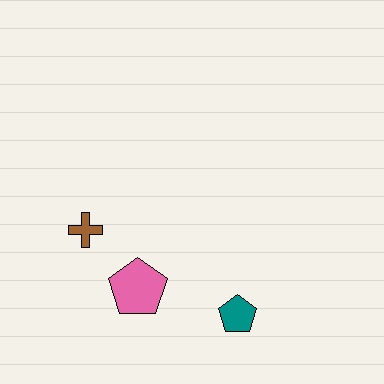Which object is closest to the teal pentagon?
The pink pentagon is closest to the teal pentagon.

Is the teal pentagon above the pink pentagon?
No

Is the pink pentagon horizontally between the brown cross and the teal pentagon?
Yes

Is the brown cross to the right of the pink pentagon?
No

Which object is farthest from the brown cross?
The teal pentagon is farthest from the brown cross.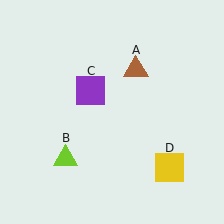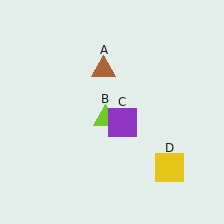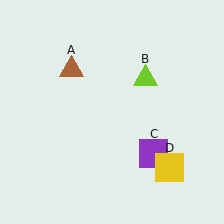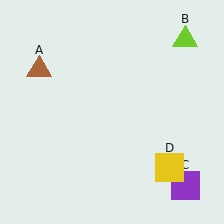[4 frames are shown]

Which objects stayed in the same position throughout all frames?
Yellow square (object D) remained stationary.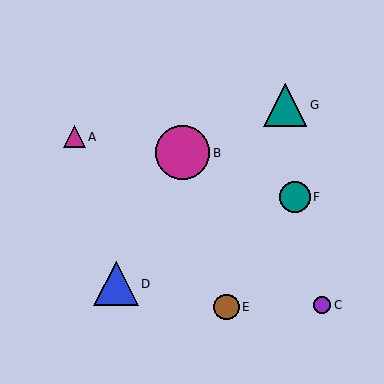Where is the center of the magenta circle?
The center of the magenta circle is at (183, 153).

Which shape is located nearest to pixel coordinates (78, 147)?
The magenta triangle (labeled A) at (75, 137) is nearest to that location.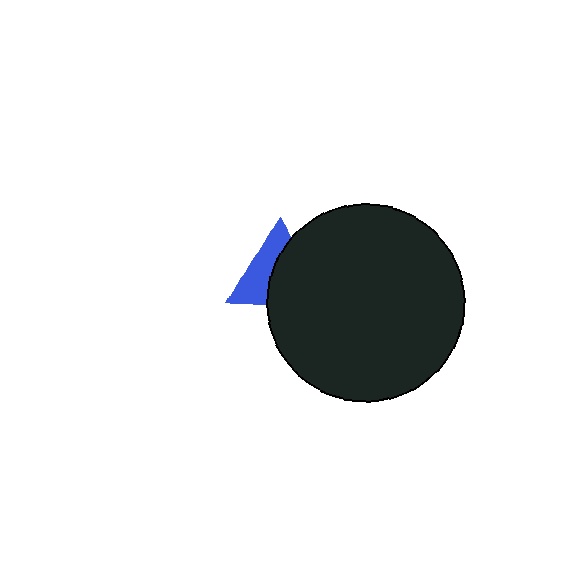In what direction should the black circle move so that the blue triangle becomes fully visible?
The black circle should move right. That is the shortest direction to clear the overlap and leave the blue triangle fully visible.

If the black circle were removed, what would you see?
You would see the complete blue triangle.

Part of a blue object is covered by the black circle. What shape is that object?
It is a triangle.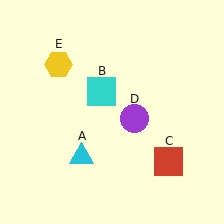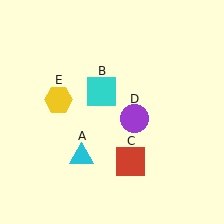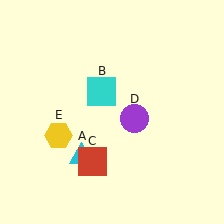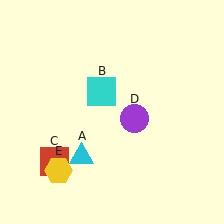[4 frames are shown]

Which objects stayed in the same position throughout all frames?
Cyan triangle (object A) and cyan square (object B) and purple circle (object D) remained stationary.